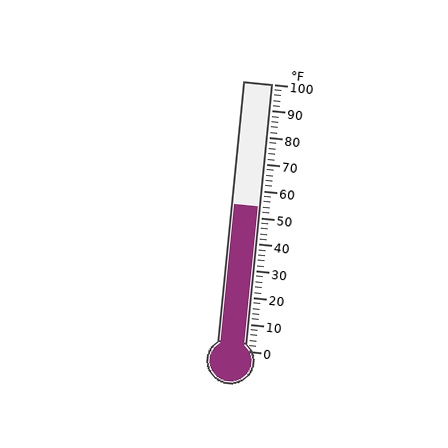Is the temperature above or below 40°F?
The temperature is above 40°F.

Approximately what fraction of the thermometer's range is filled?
The thermometer is filled to approximately 55% of its range.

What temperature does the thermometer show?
The thermometer shows approximately 54°F.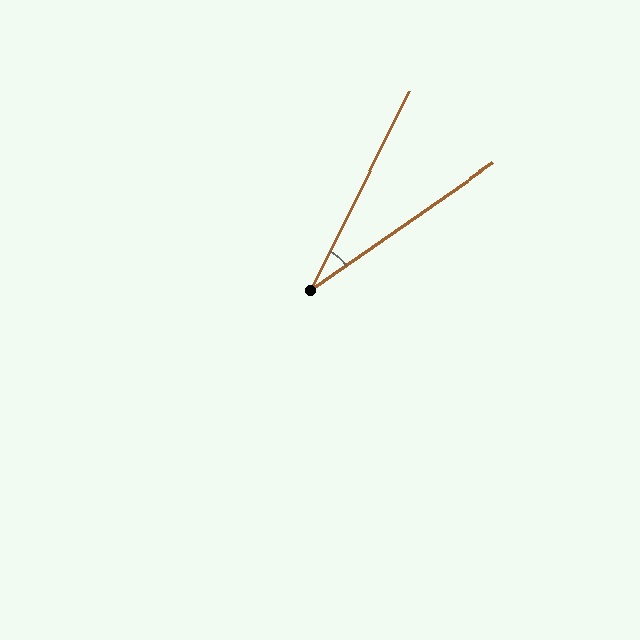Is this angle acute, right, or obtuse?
It is acute.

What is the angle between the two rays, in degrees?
Approximately 29 degrees.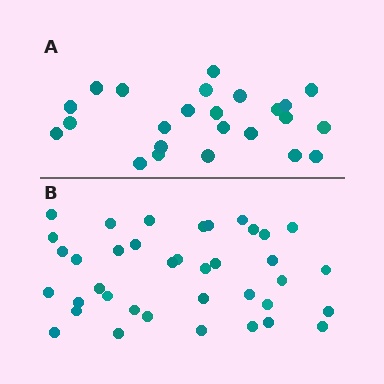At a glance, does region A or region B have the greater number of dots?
Region B (the bottom region) has more dots.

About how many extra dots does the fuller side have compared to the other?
Region B has approximately 15 more dots than region A.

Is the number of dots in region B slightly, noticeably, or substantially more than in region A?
Region B has substantially more. The ratio is roughly 1.6 to 1.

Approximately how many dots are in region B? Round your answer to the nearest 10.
About 40 dots. (The exact count is 38, which rounds to 40.)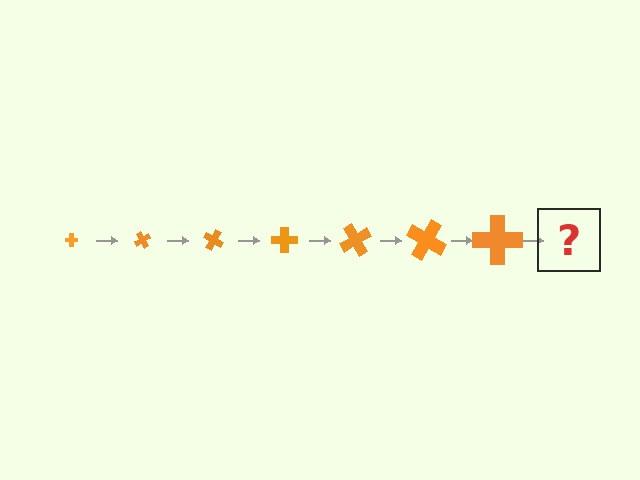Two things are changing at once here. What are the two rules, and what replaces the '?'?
The two rules are that the cross grows larger each step and it rotates 60 degrees each step. The '?' should be a cross, larger than the previous one and rotated 420 degrees from the start.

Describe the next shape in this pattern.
It should be a cross, larger than the previous one and rotated 420 degrees from the start.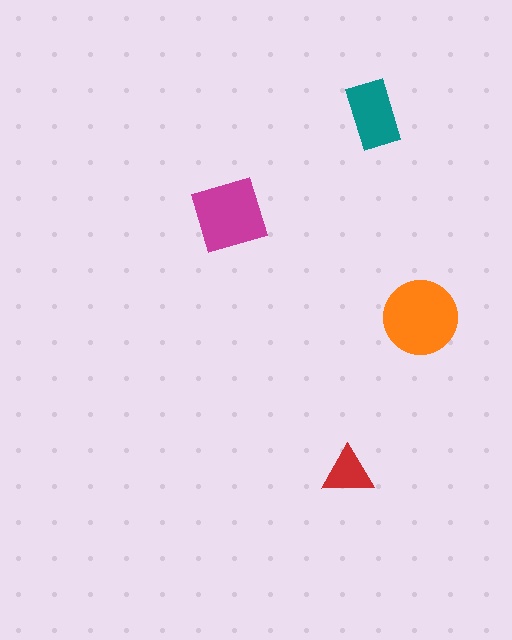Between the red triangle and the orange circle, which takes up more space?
The orange circle.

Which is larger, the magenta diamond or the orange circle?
The orange circle.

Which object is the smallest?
The red triangle.